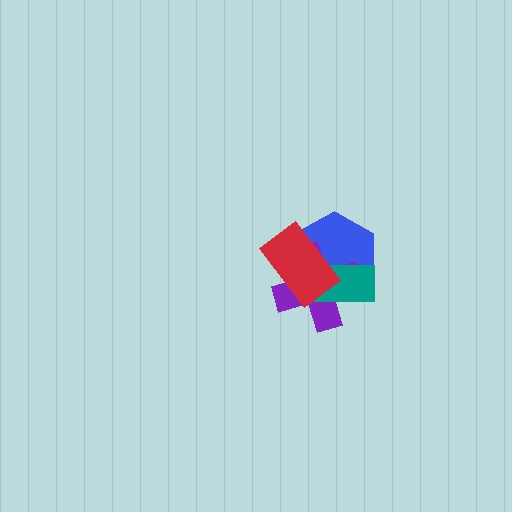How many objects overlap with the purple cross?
3 objects overlap with the purple cross.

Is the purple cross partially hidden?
Yes, it is partially covered by another shape.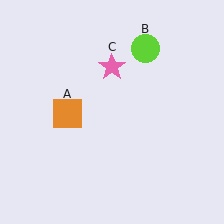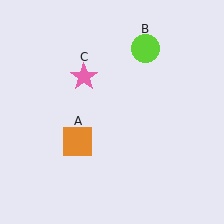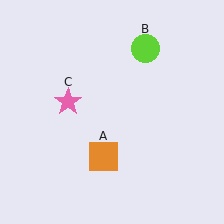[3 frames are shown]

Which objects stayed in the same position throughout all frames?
Lime circle (object B) remained stationary.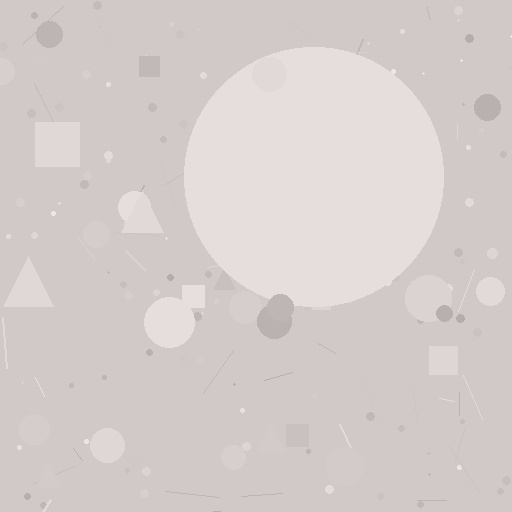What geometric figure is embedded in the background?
A circle is embedded in the background.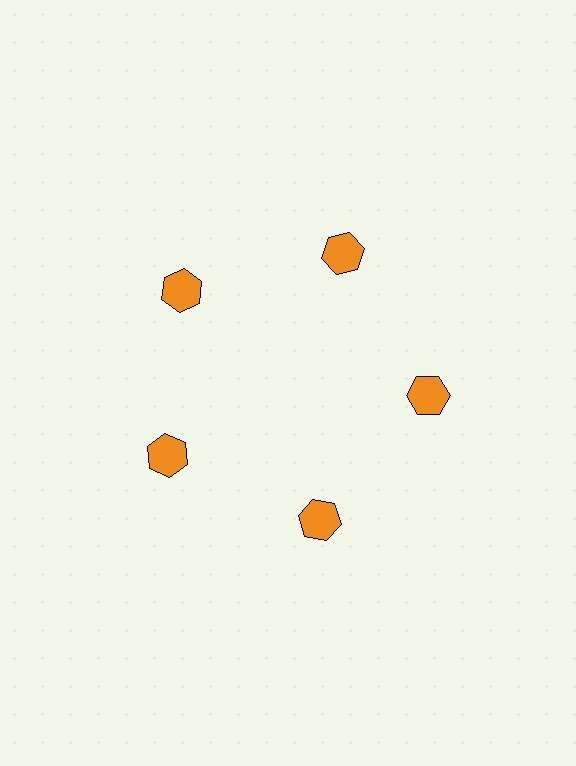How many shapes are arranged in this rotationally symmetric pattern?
There are 5 shapes, arranged in 5 groups of 1.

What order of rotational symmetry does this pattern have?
This pattern has 5-fold rotational symmetry.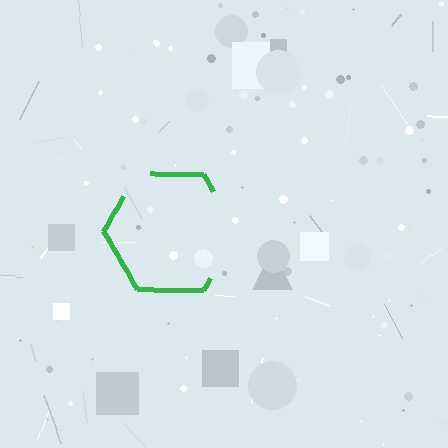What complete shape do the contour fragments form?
The contour fragments form a hexagon.